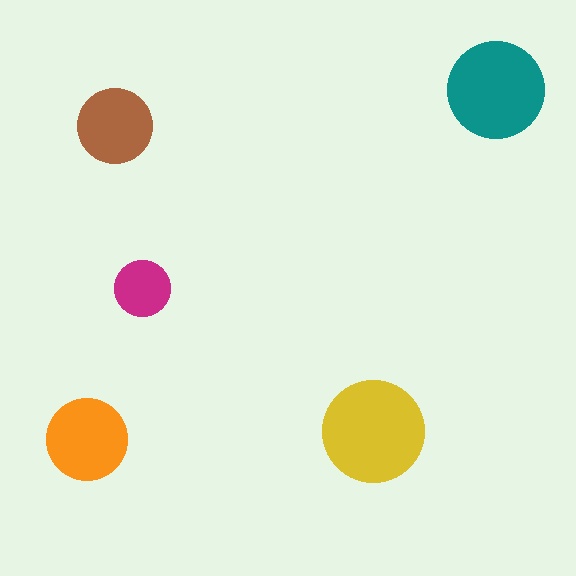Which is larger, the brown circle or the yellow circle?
The yellow one.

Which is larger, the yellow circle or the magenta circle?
The yellow one.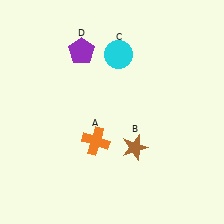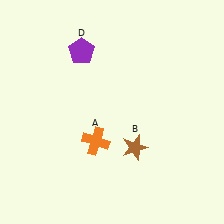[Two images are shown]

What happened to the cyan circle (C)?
The cyan circle (C) was removed in Image 2. It was in the top-right area of Image 1.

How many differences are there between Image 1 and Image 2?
There is 1 difference between the two images.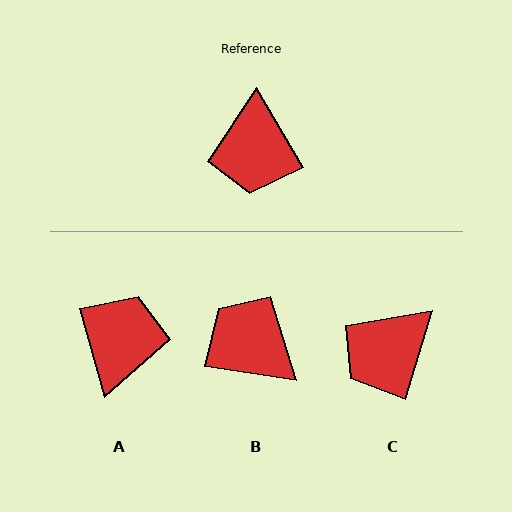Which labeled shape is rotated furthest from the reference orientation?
A, about 165 degrees away.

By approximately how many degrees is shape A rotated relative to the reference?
Approximately 165 degrees counter-clockwise.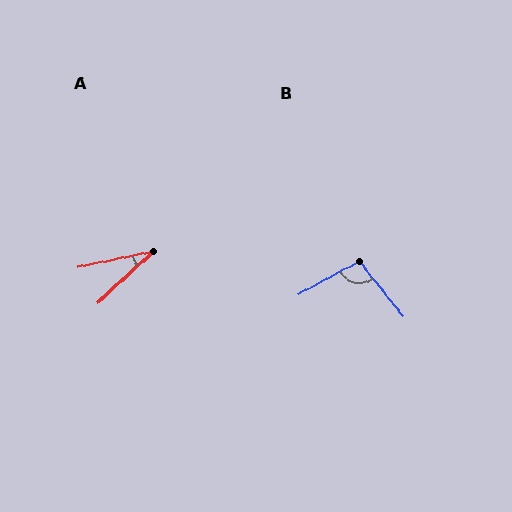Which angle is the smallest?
A, at approximately 31 degrees.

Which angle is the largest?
B, at approximately 100 degrees.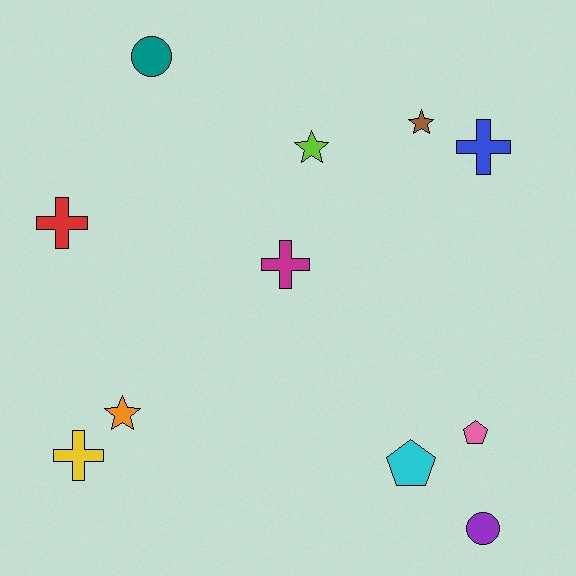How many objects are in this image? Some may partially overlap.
There are 11 objects.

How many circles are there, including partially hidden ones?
There are 2 circles.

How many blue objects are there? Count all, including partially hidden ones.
There is 1 blue object.